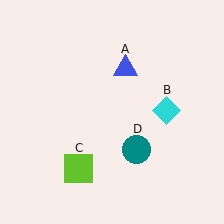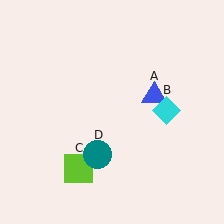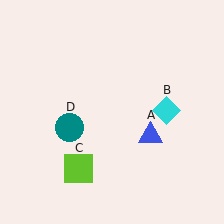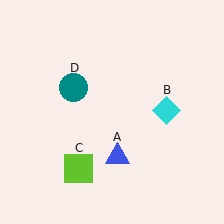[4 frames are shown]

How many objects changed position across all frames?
2 objects changed position: blue triangle (object A), teal circle (object D).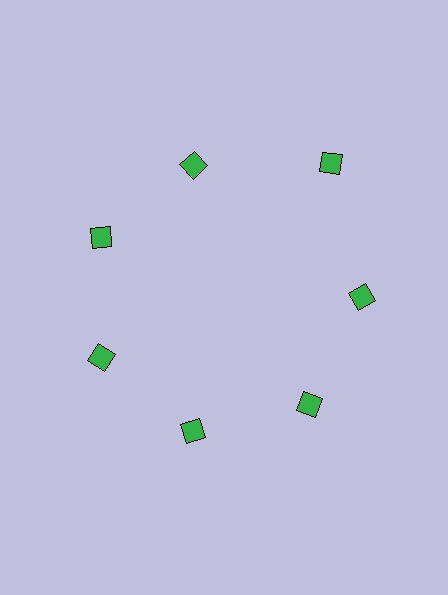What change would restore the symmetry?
The symmetry would be restored by moving it inward, back onto the ring so that all 7 diamonds sit at equal angles and equal distance from the center.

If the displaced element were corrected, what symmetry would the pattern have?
It would have 7-fold rotational symmetry — the pattern would map onto itself every 51 degrees.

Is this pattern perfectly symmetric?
No. The 7 green diamonds are arranged in a ring, but one element near the 1 o'clock position is pushed outward from the center, breaking the 7-fold rotational symmetry.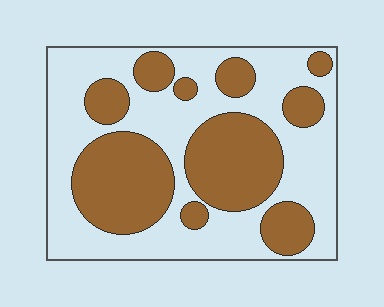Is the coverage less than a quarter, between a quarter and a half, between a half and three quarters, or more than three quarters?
Between a quarter and a half.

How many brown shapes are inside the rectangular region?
10.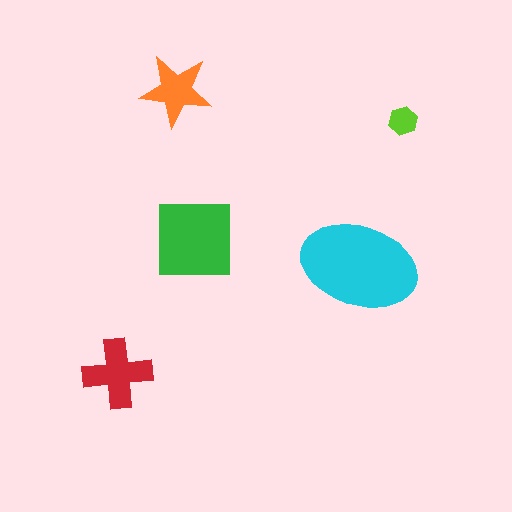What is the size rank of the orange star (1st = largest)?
4th.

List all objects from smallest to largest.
The lime hexagon, the orange star, the red cross, the green square, the cyan ellipse.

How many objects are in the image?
There are 5 objects in the image.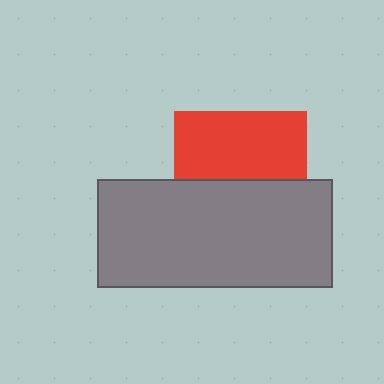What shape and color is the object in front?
The object in front is a gray rectangle.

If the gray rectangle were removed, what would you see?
You would see the complete red square.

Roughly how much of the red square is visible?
About half of it is visible (roughly 52%).